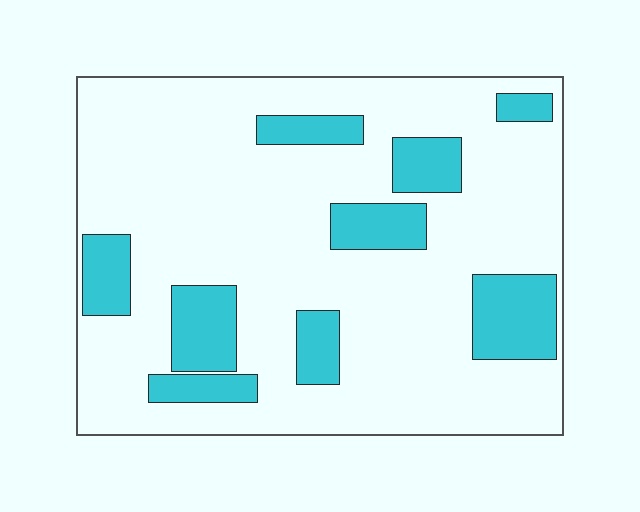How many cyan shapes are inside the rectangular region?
9.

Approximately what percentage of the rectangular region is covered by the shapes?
Approximately 20%.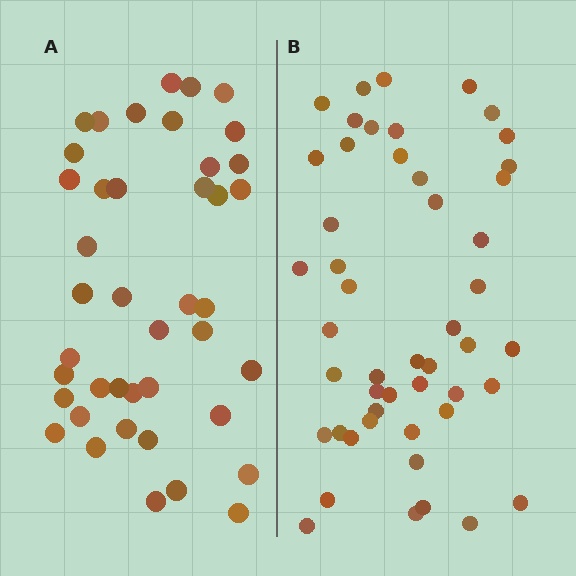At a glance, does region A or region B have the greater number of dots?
Region B (the right region) has more dots.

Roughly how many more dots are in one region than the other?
Region B has roughly 8 or so more dots than region A.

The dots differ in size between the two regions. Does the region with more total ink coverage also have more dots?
No. Region A has more total ink coverage because its dots are larger, but region B actually contains more individual dots. Total area can be misleading — the number of items is what matters here.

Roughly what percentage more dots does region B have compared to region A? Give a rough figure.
About 15% more.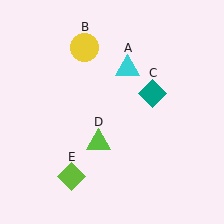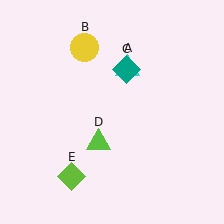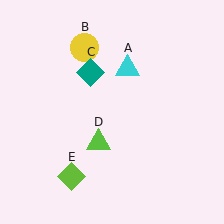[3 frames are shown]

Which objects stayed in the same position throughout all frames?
Cyan triangle (object A) and yellow circle (object B) and lime triangle (object D) and lime diamond (object E) remained stationary.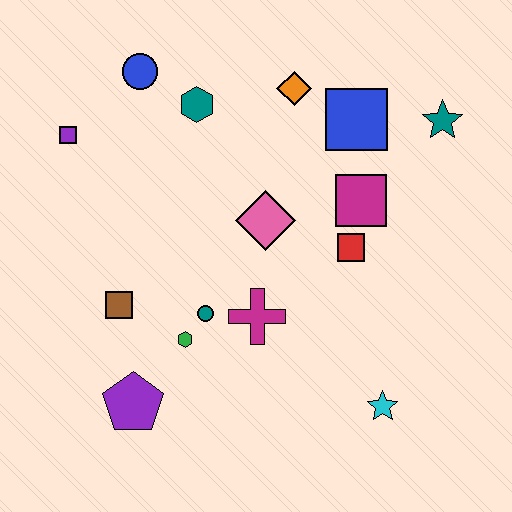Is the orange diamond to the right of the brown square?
Yes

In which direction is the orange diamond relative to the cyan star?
The orange diamond is above the cyan star.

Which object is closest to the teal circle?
The green hexagon is closest to the teal circle.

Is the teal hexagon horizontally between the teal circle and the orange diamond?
No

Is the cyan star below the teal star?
Yes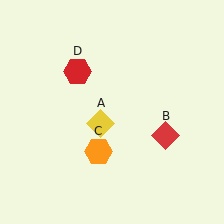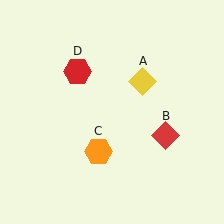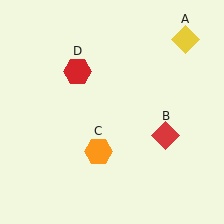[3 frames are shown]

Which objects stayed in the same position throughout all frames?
Red diamond (object B) and orange hexagon (object C) and red hexagon (object D) remained stationary.